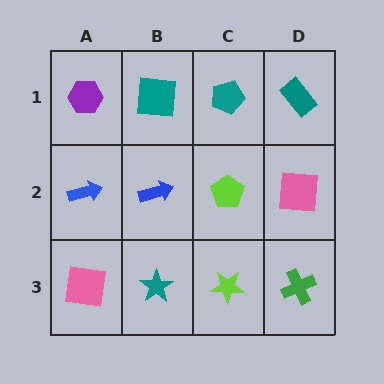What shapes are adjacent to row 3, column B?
A blue arrow (row 2, column B), a pink square (row 3, column A), a lime star (row 3, column C).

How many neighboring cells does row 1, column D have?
2.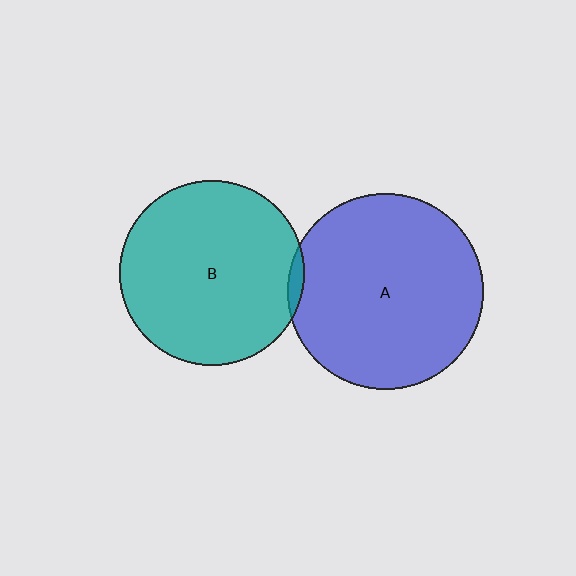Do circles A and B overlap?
Yes.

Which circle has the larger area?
Circle A (blue).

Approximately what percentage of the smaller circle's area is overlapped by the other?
Approximately 5%.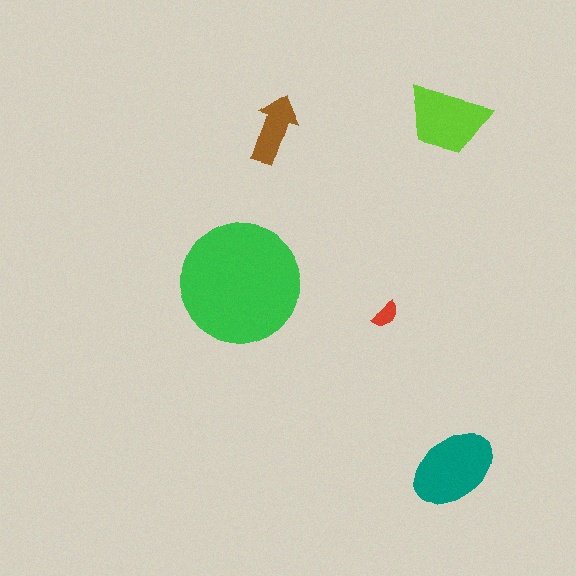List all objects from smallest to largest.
The red semicircle, the brown arrow, the lime trapezoid, the teal ellipse, the green circle.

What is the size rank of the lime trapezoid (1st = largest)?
3rd.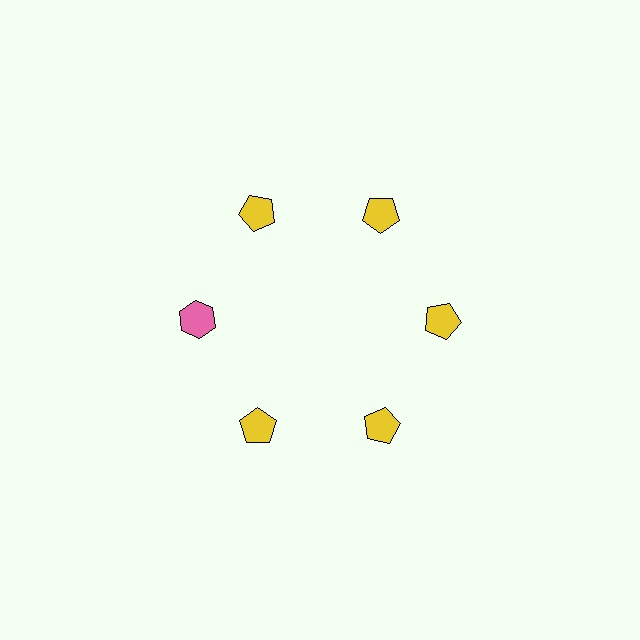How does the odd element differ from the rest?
It differs in both color (pink instead of yellow) and shape (hexagon instead of pentagon).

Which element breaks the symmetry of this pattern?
The pink hexagon at roughly the 9 o'clock position breaks the symmetry. All other shapes are yellow pentagons.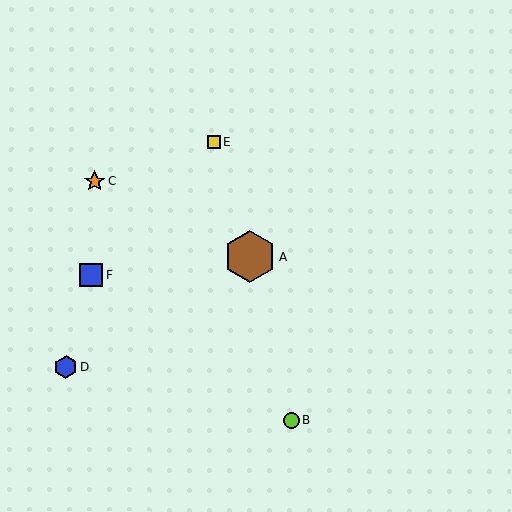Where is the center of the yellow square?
The center of the yellow square is at (214, 142).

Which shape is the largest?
The brown hexagon (labeled A) is the largest.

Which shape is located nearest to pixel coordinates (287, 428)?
The lime circle (labeled B) at (291, 420) is nearest to that location.